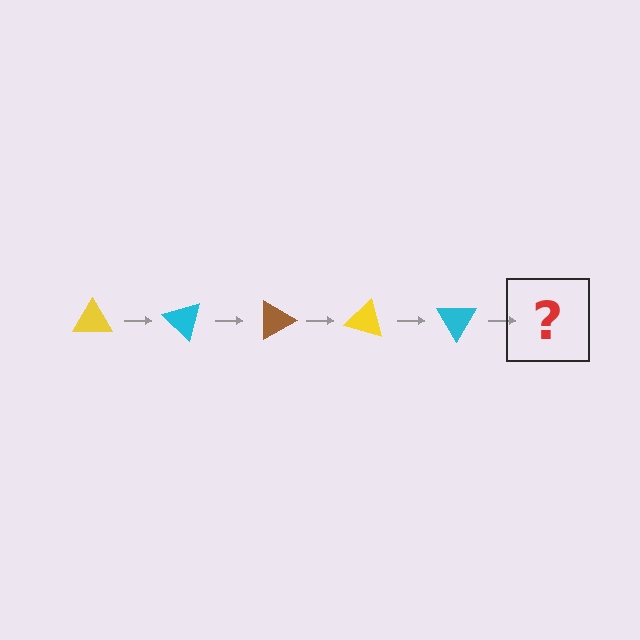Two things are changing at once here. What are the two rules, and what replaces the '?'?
The two rules are that it rotates 45 degrees each step and the color cycles through yellow, cyan, and brown. The '?' should be a brown triangle, rotated 225 degrees from the start.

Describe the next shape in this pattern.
It should be a brown triangle, rotated 225 degrees from the start.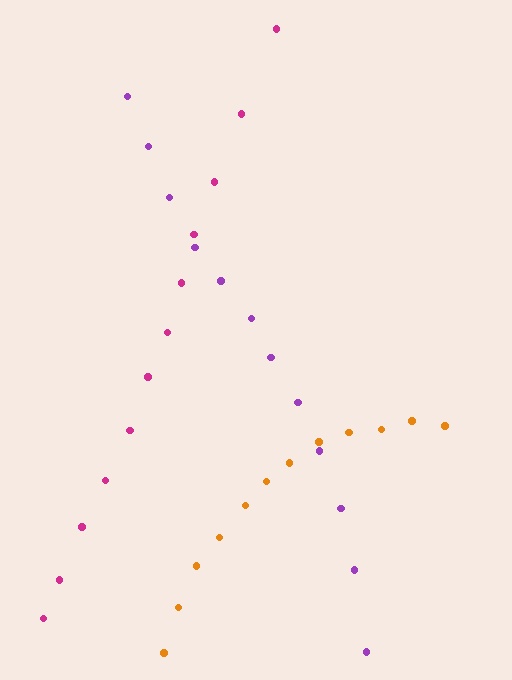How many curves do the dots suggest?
There are 3 distinct paths.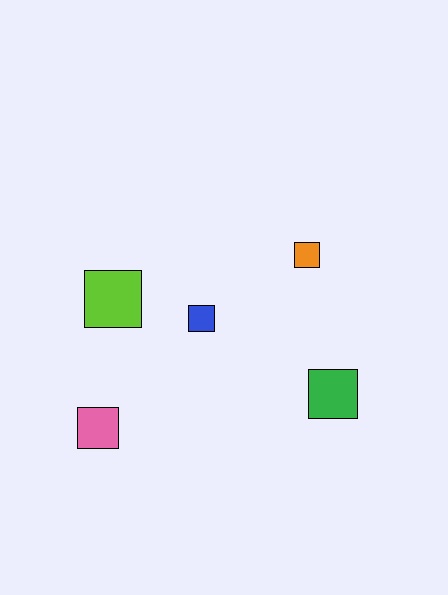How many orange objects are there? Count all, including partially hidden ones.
There is 1 orange object.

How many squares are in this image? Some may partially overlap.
There are 5 squares.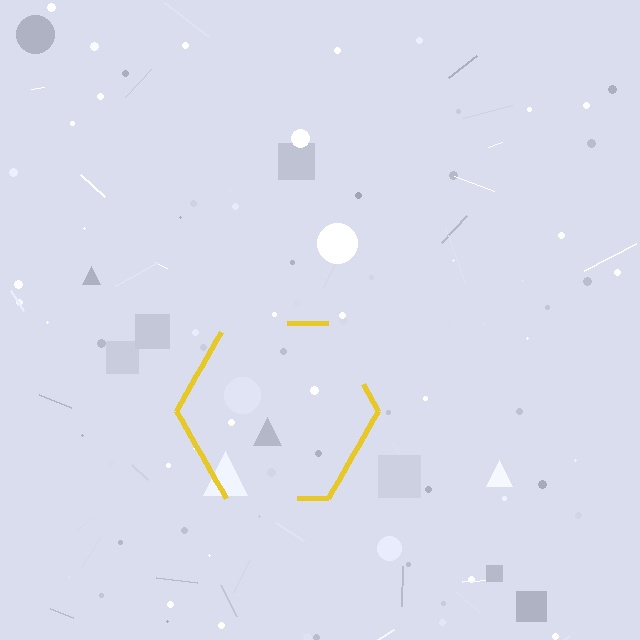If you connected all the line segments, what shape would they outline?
They would outline a hexagon.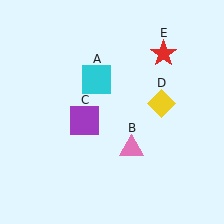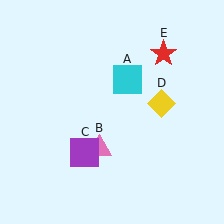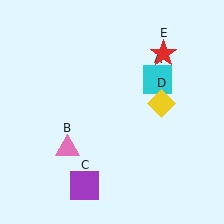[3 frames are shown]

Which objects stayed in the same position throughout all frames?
Yellow diamond (object D) and red star (object E) remained stationary.